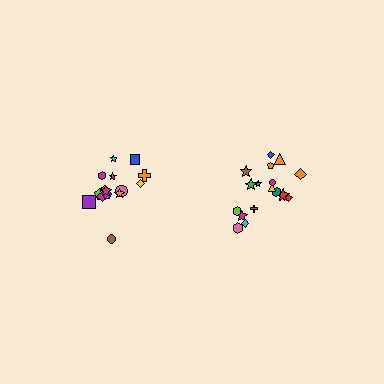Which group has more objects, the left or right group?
The right group.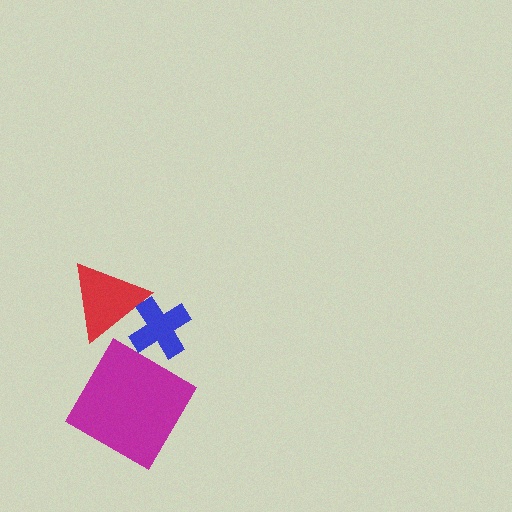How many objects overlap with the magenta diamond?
0 objects overlap with the magenta diamond.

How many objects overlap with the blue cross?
1 object overlaps with the blue cross.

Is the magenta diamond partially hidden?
No, no other shape covers it.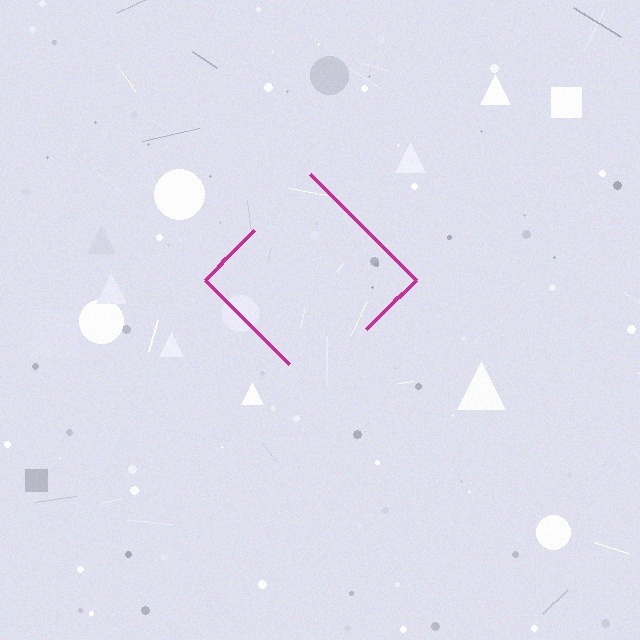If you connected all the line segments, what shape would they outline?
They would outline a diamond.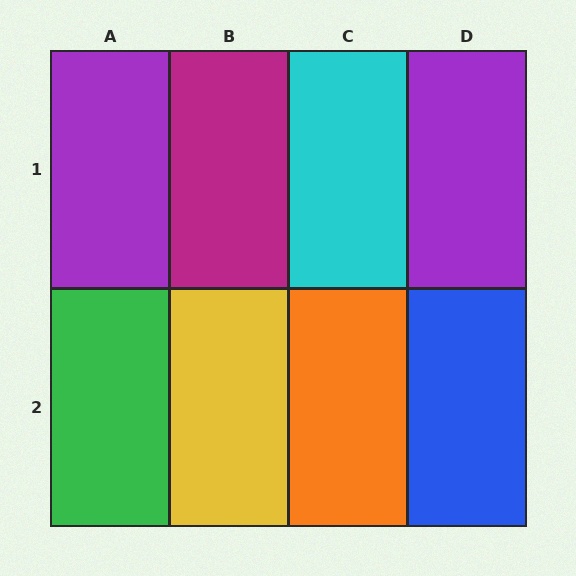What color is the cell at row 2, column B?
Yellow.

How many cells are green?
1 cell is green.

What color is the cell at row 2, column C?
Orange.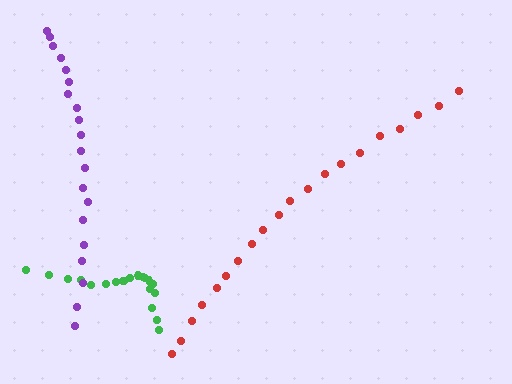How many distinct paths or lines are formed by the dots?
There are 3 distinct paths.